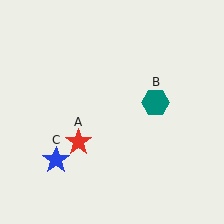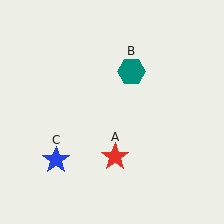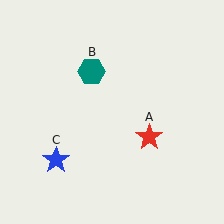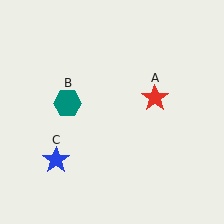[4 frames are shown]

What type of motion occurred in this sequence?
The red star (object A), teal hexagon (object B) rotated counterclockwise around the center of the scene.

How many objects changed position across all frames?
2 objects changed position: red star (object A), teal hexagon (object B).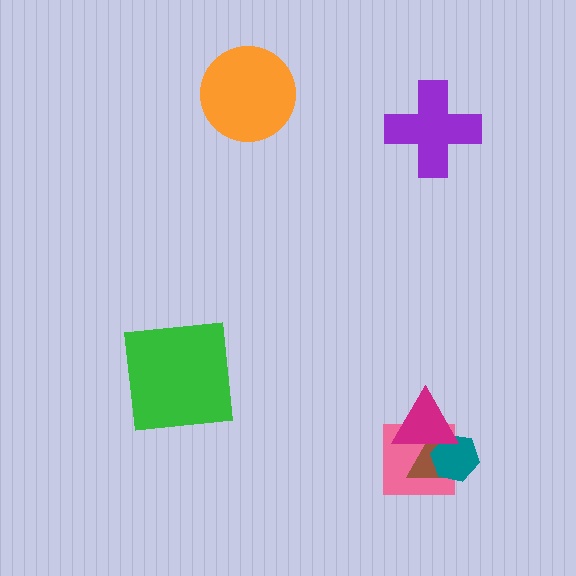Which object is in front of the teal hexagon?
The magenta triangle is in front of the teal hexagon.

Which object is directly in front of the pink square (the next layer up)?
The brown triangle is directly in front of the pink square.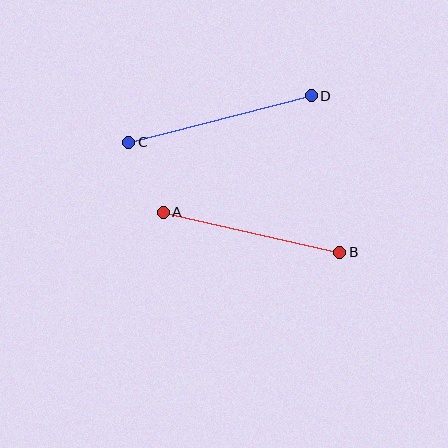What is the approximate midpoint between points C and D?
The midpoint is at approximately (220, 119) pixels.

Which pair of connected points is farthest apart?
Points C and D are farthest apart.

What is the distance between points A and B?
The distance is approximately 181 pixels.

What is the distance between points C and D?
The distance is approximately 188 pixels.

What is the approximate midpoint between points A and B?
The midpoint is at approximately (251, 232) pixels.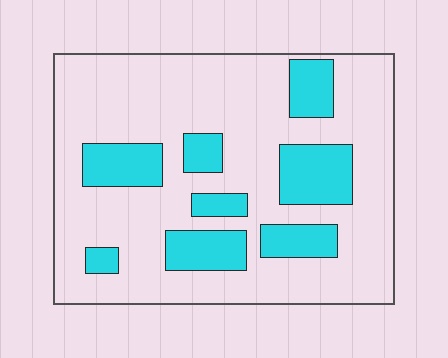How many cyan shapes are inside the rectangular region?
8.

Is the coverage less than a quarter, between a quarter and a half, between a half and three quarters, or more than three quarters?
Less than a quarter.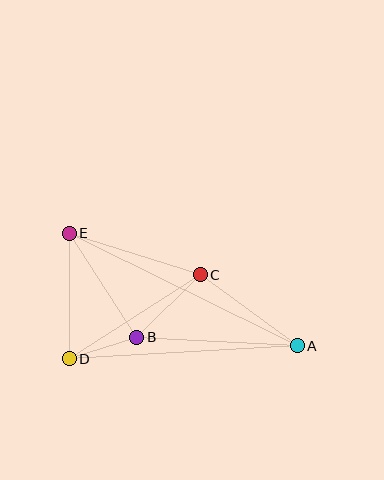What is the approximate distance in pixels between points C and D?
The distance between C and D is approximately 155 pixels.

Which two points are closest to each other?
Points B and D are closest to each other.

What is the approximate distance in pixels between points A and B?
The distance between A and B is approximately 161 pixels.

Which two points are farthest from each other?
Points A and E are farthest from each other.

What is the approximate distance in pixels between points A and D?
The distance between A and D is approximately 228 pixels.